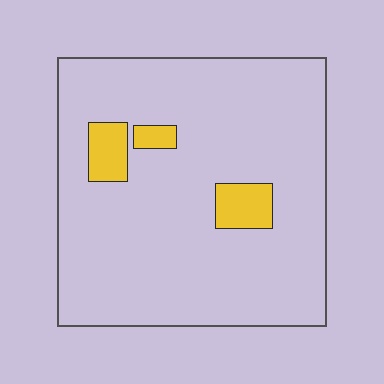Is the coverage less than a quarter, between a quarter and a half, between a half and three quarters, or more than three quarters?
Less than a quarter.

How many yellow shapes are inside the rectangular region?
3.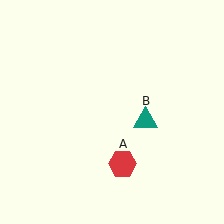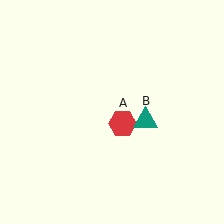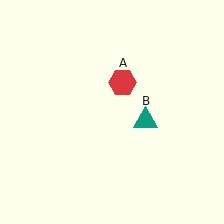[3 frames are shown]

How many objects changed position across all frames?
1 object changed position: red hexagon (object A).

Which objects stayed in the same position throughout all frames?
Teal triangle (object B) remained stationary.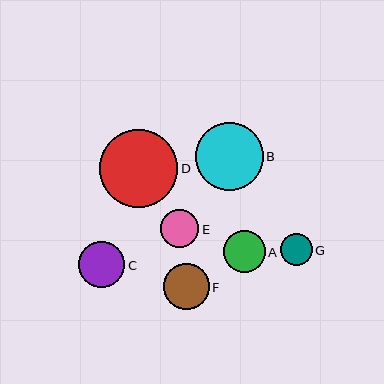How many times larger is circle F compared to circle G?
Circle F is approximately 1.4 times the size of circle G.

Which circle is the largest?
Circle D is the largest with a size of approximately 78 pixels.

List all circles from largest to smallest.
From largest to smallest: D, B, C, F, A, E, G.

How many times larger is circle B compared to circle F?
Circle B is approximately 1.5 times the size of circle F.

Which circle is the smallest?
Circle G is the smallest with a size of approximately 32 pixels.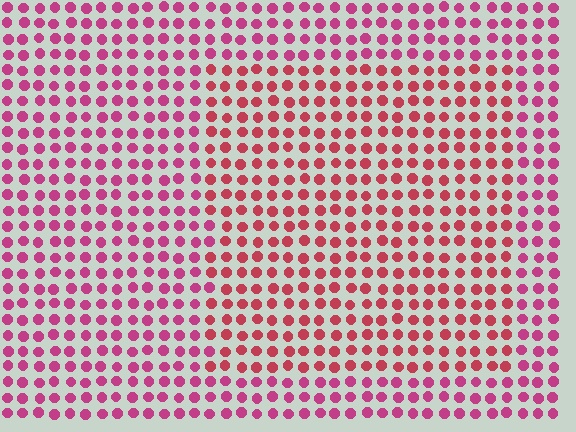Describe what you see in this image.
The image is filled with small magenta elements in a uniform arrangement. A rectangle-shaped region is visible where the elements are tinted to a slightly different hue, forming a subtle color boundary.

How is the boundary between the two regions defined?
The boundary is defined purely by a slight shift in hue (about 23 degrees). Spacing, size, and orientation are identical on both sides.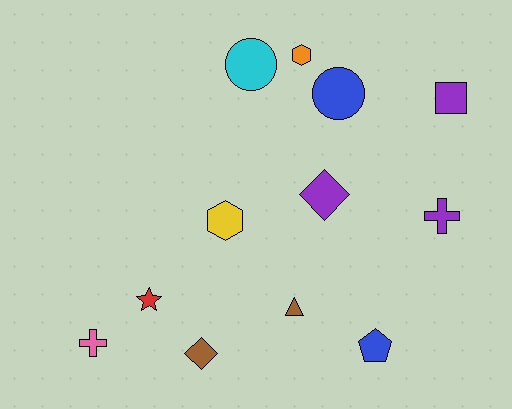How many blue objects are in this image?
There are 2 blue objects.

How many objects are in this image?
There are 12 objects.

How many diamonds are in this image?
There are 2 diamonds.